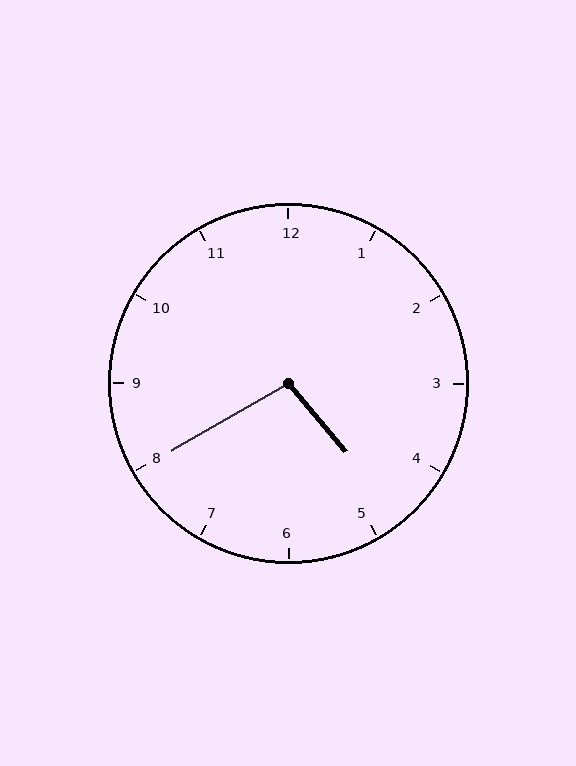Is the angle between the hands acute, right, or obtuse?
It is obtuse.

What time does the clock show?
4:40.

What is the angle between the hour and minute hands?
Approximately 100 degrees.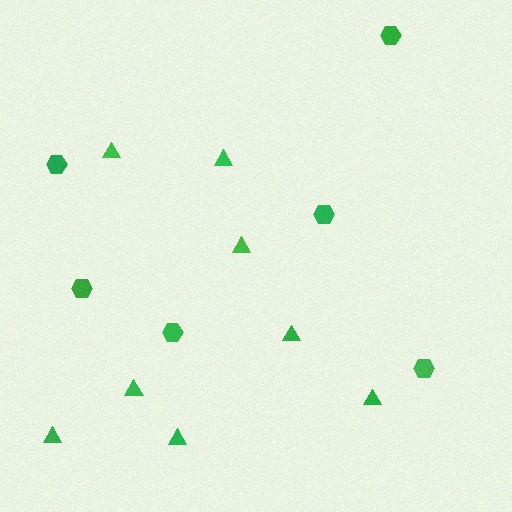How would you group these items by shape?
There are 2 groups: one group of hexagons (6) and one group of triangles (8).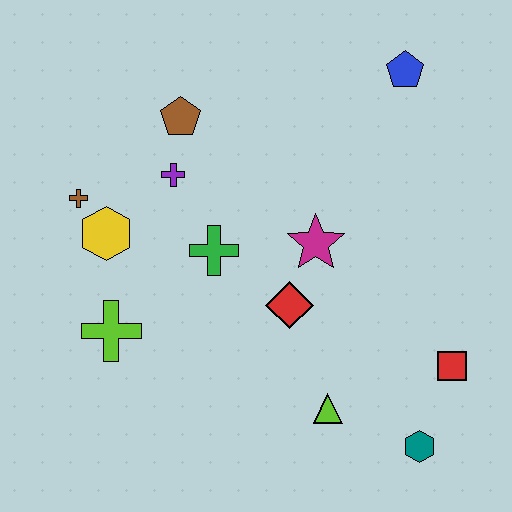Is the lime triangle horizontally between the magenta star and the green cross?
No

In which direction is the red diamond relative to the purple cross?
The red diamond is below the purple cross.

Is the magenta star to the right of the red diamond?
Yes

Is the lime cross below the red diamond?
Yes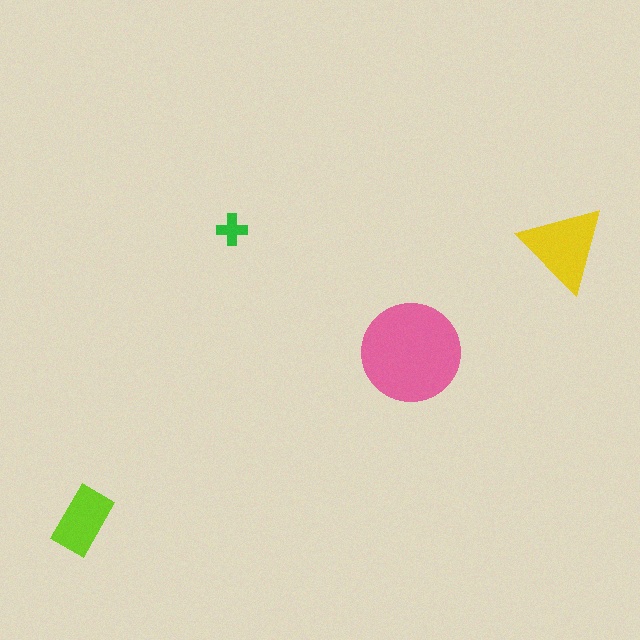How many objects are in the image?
There are 4 objects in the image.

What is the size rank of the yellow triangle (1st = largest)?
2nd.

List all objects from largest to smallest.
The pink circle, the yellow triangle, the lime rectangle, the green cross.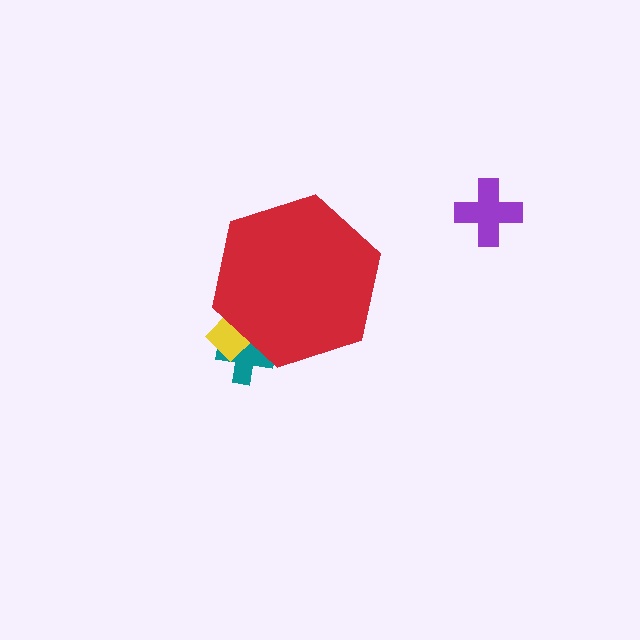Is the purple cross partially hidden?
No, the purple cross is fully visible.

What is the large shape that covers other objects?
A red hexagon.